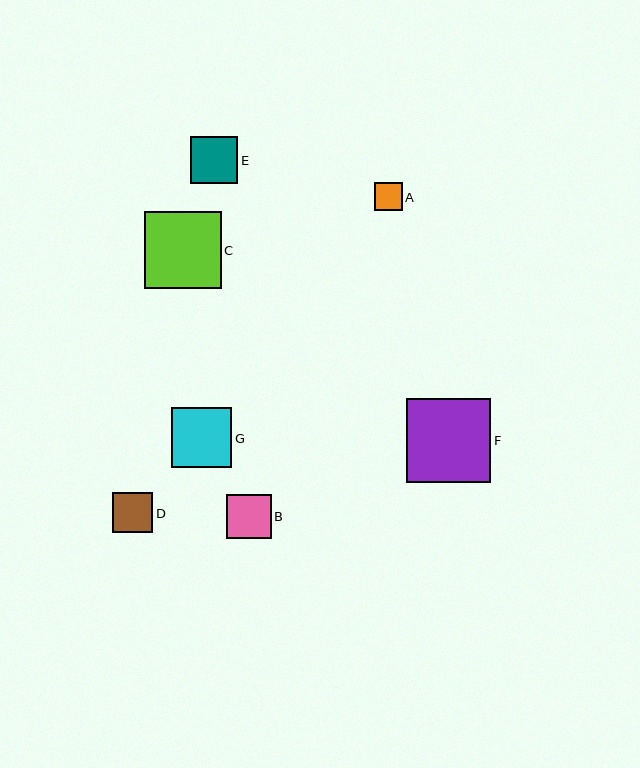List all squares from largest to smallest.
From largest to smallest: F, C, G, E, B, D, A.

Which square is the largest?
Square F is the largest with a size of approximately 84 pixels.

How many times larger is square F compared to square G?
Square F is approximately 1.4 times the size of square G.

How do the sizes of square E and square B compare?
Square E and square B are approximately the same size.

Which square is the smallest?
Square A is the smallest with a size of approximately 28 pixels.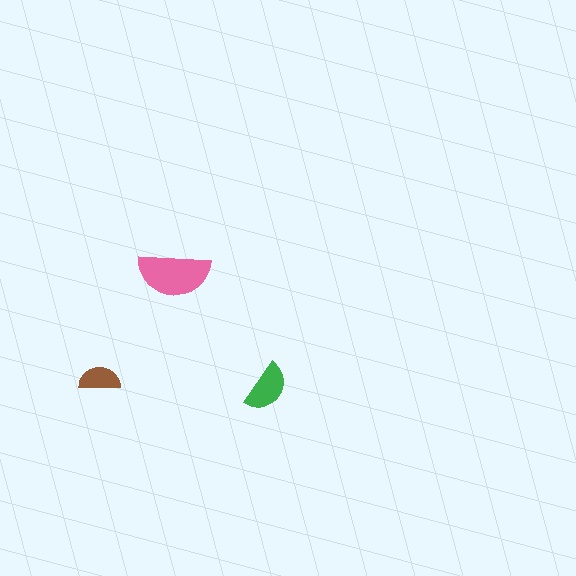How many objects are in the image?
There are 3 objects in the image.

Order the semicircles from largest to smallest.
the pink one, the green one, the brown one.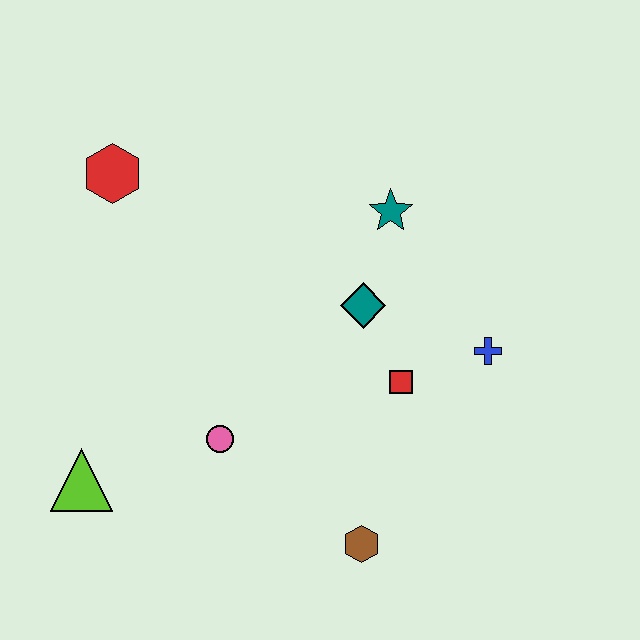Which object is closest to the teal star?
The teal diamond is closest to the teal star.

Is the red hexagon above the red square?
Yes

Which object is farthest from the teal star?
The lime triangle is farthest from the teal star.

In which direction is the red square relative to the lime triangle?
The red square is to the right of the lime triangle.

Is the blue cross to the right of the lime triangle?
Yes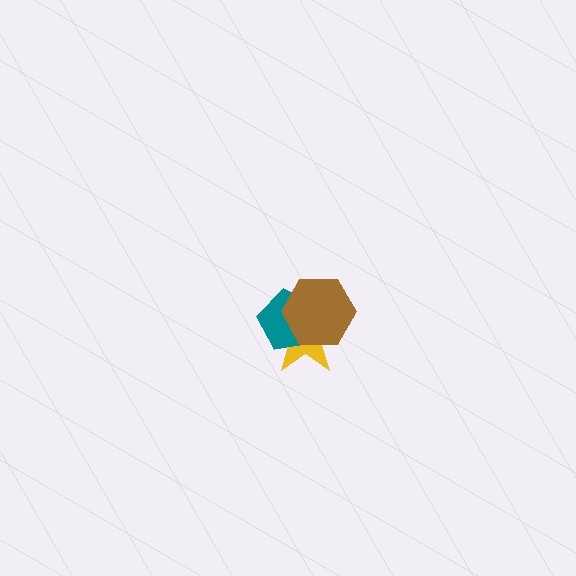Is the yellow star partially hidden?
Yes, it is partially covered by another shape.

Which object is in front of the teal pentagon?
The brown hexagon is in front of the teal pentagon.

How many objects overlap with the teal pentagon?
2 objects overlap with the teal pentagon.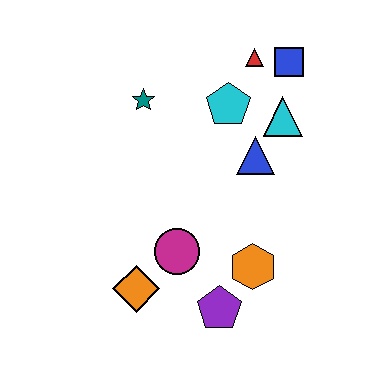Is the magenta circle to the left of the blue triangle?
Yes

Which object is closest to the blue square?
The red triangle is closest to the blue square.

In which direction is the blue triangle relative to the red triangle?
The blue triangle is below the red triangle.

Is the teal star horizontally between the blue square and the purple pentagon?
No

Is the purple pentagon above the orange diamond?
No